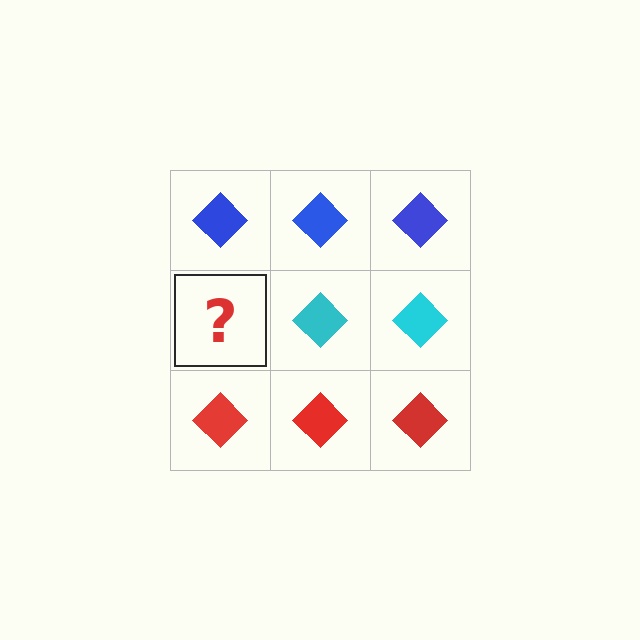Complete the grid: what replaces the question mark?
The question mark should be replaced with a cyan diamond.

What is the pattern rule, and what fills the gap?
The rule is that each row has a consistent color. The gap should be filled with a cyan diamond.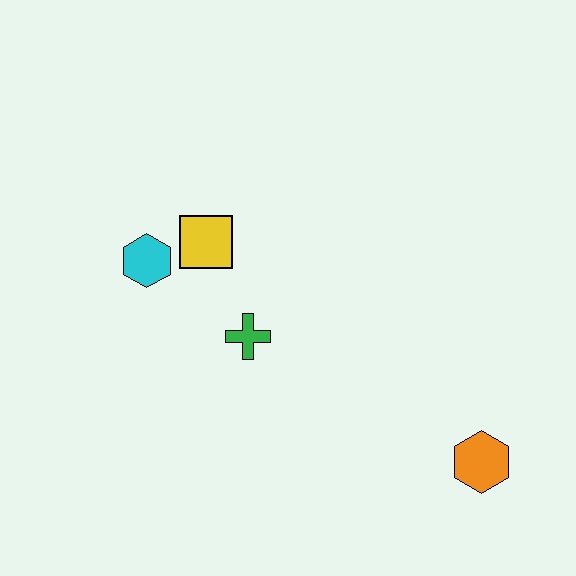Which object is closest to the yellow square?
The cyan hexagon is closest to the yellow square.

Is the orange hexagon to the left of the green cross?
No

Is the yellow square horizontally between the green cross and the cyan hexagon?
Yes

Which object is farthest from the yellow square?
The orange hexagon is farthest from the yellow square.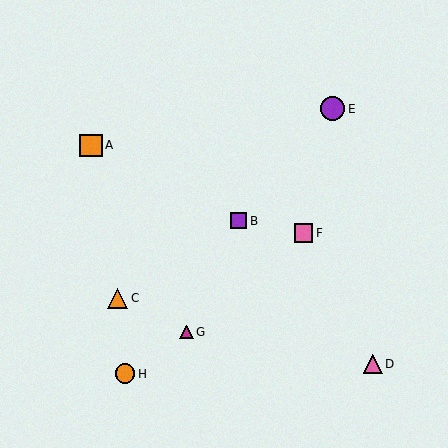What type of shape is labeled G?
Shape G is a magenta triangle.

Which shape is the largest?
The purple circle (labeled E) is the largest.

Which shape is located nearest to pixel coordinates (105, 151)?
The orange square (labeled A) at (91, 145) is nearest to that location.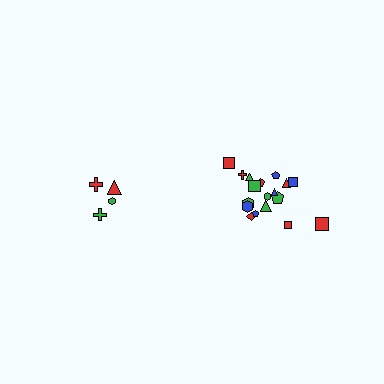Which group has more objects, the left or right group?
The right group.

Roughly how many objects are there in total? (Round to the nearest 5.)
Roughly 20 objects in total.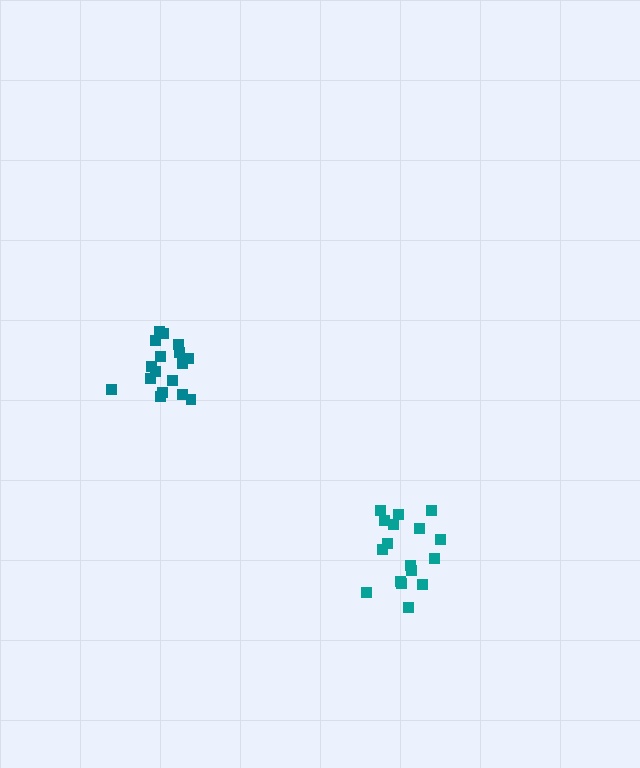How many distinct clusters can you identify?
There are 2 distinct clusters.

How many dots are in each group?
Group 1: 17 dots, Group 2: 17 dots (34 total).